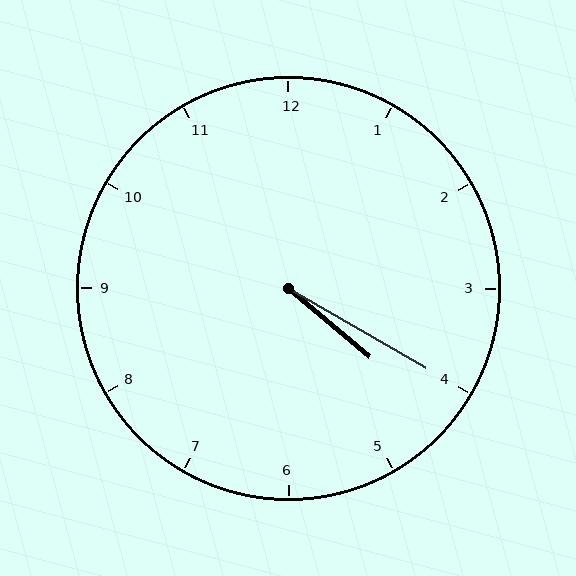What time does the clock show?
4:20.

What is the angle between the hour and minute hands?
Approximately 10 degrees.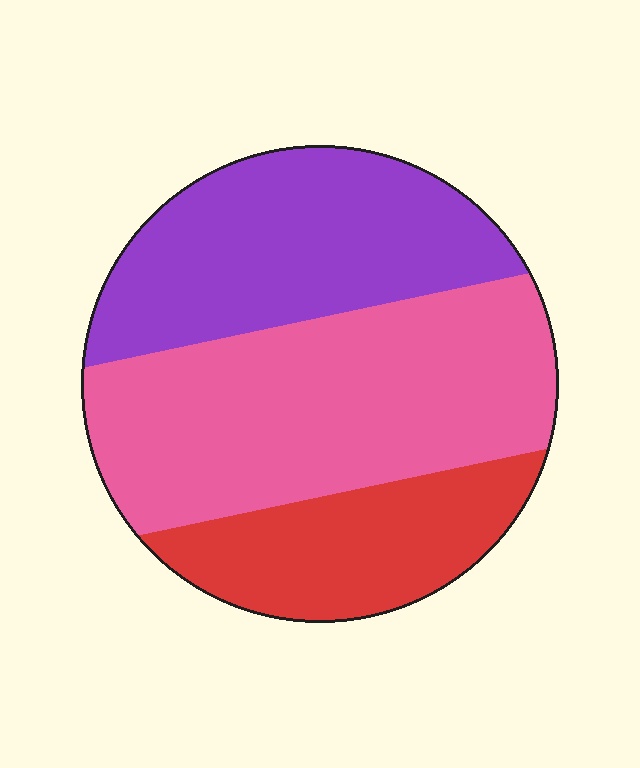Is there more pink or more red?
Pink.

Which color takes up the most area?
Pink, at roughly 45%.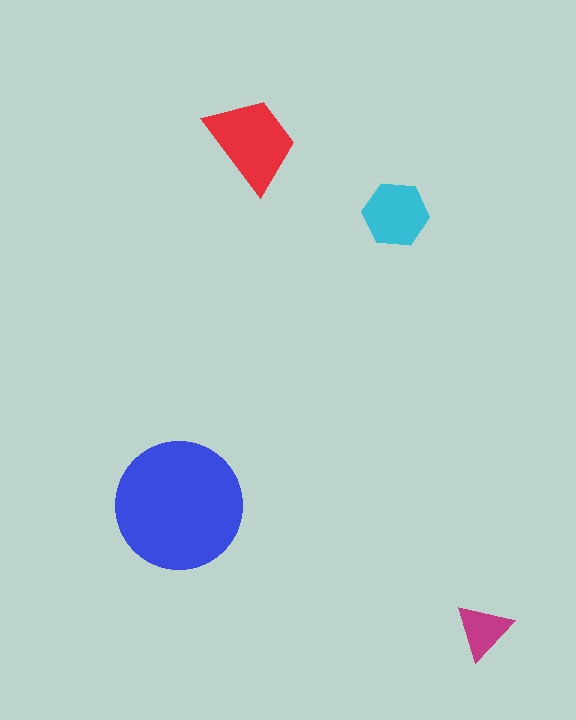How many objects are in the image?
There are 4 objects in the image.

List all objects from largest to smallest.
The blue circle, the red trapezoid, the cyan hexagon, the magenta triangle.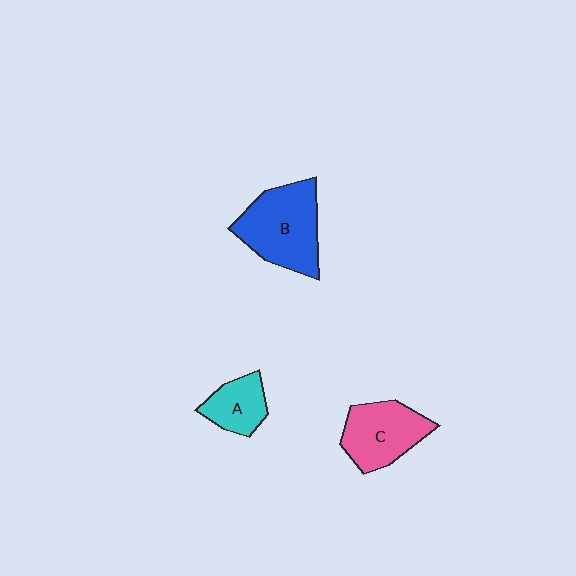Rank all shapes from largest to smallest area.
From largest to smallest: B (blue), C (pink), A (cyan).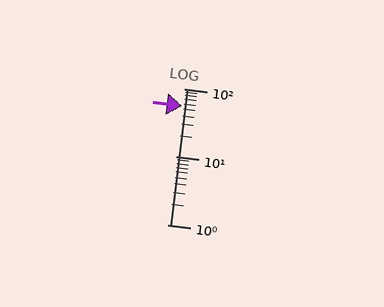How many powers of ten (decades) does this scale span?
The scale spans 2 decades, from 1 to 100.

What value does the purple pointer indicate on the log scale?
The pointer indicates approximately 55.